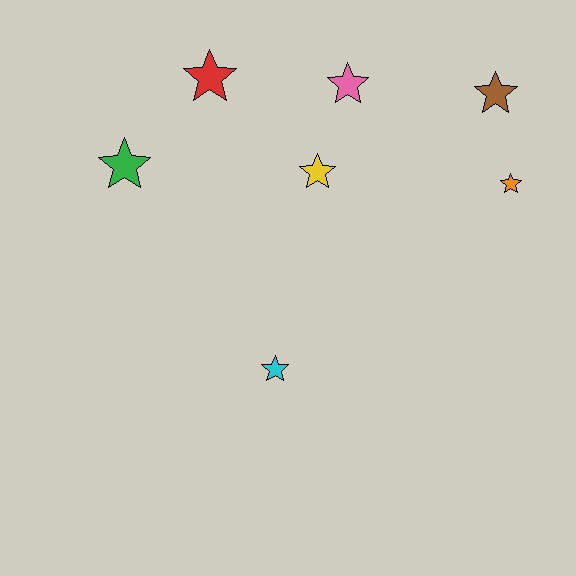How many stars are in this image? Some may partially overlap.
There are 7 stars.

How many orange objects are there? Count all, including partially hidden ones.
There is 1 orange object.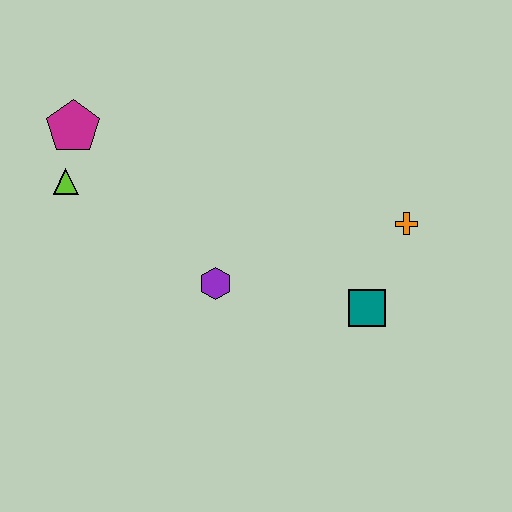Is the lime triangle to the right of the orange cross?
No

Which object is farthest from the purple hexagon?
The magenta pentagon is farthest from the purple hexagon.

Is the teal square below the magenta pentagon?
Yes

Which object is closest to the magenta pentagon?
The lime triangle is closest to the magenta pentagon.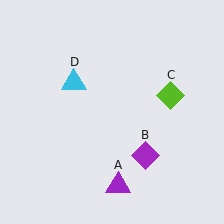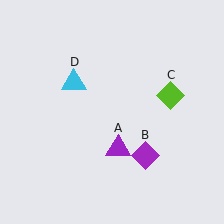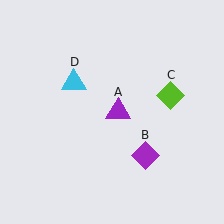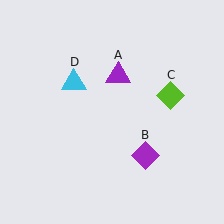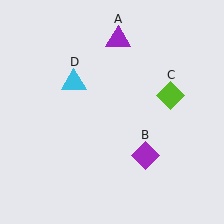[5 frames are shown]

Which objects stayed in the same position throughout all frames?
Purple diamond (object B) and lime diamond (object C) and cyan triangle (object D) remained stationary.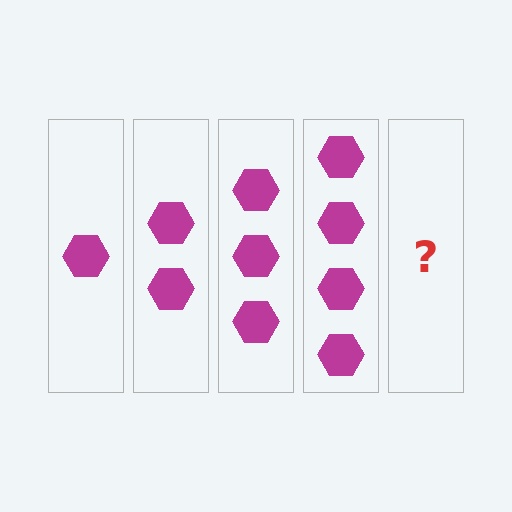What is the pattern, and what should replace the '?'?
The pattern is that each step adds one more hexagon. The '?' should be 5 hexagons.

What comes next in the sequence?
The next element should be 5 hexagons.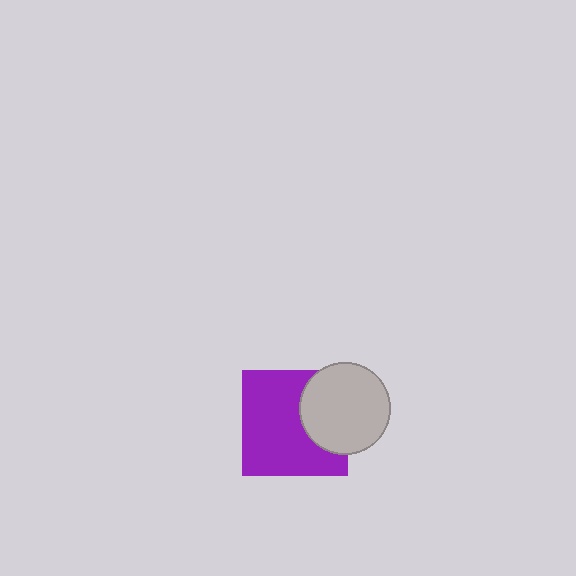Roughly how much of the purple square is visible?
Most of it is visible (roughly 69%).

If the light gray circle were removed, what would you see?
You would see the complete purple square.